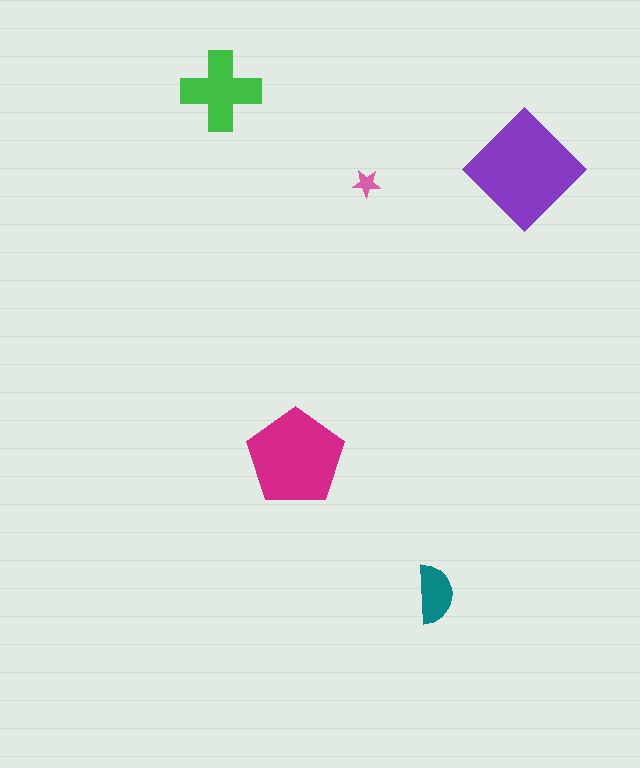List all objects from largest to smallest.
The purple diamond, the magenta pentagon, the green cross, the teal semicircle, the pink star.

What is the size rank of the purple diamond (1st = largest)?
1st.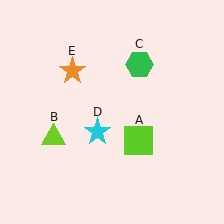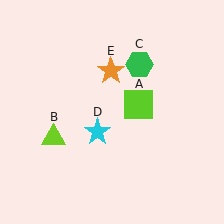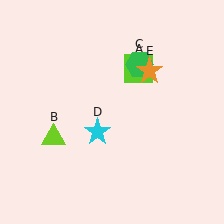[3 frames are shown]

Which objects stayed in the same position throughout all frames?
Lime triangle (object B) and green hexagon (object C) and cyan star (object D) remained stationary.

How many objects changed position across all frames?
2 objects changed position: lime square (object A), orange star (object E).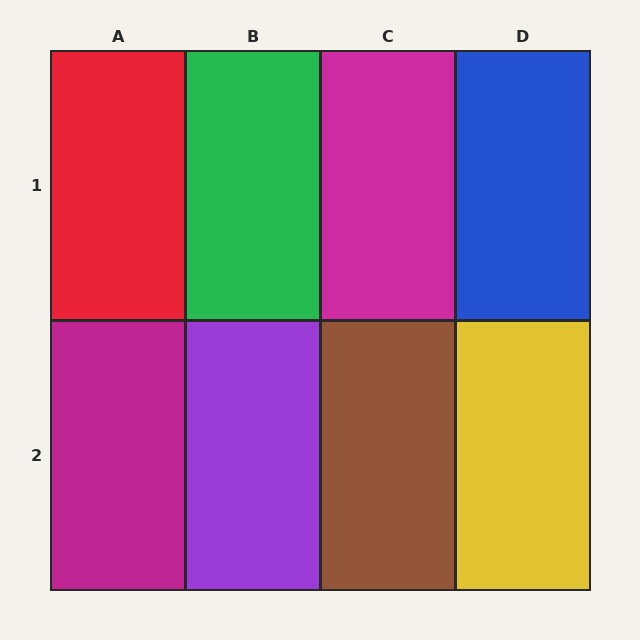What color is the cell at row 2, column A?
Magenta.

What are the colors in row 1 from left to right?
Red, green, magenta, blue.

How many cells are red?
1 cell is red.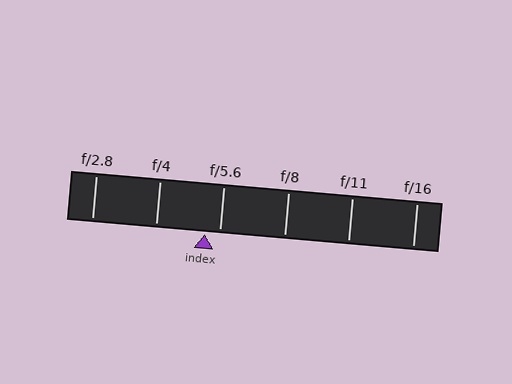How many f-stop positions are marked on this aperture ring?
There are 6 f-stop positions marked.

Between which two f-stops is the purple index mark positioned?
The index mark is between f/4 and f/5.6.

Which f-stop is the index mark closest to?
The index mark is closest to f/5.6.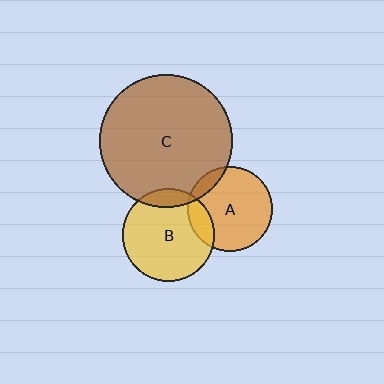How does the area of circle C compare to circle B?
Approximately 2.1 times.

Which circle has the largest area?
Circle C (brown).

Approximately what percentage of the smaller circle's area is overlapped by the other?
Approximately 10%.